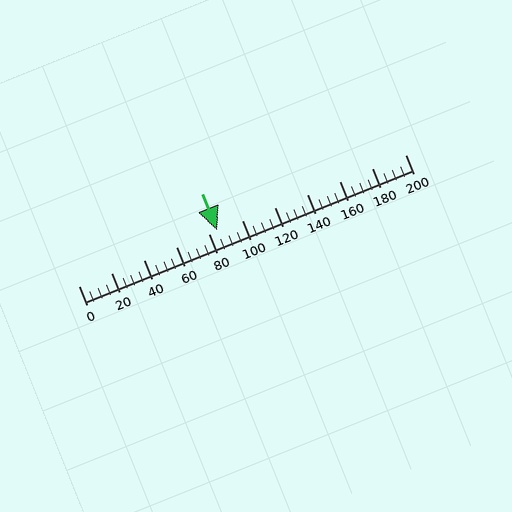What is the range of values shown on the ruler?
The ruler shows values from 0 to 200.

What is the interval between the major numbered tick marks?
The major tick marks are spaced 20 units apart.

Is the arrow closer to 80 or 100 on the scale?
The arrow is closer to 80.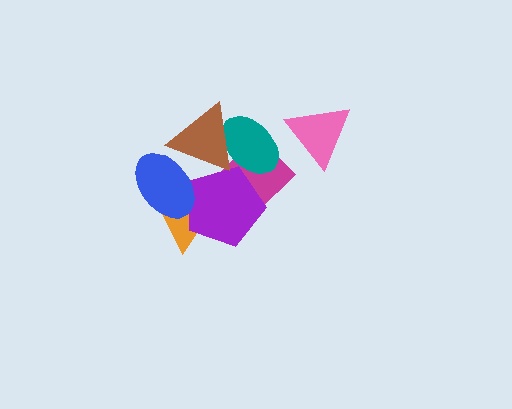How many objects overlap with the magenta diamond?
3 objects overlap with the magenta diamond.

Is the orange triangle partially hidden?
Yes, it is partially covered by another shape.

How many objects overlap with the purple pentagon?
5 objects overlap with the purple pentagon.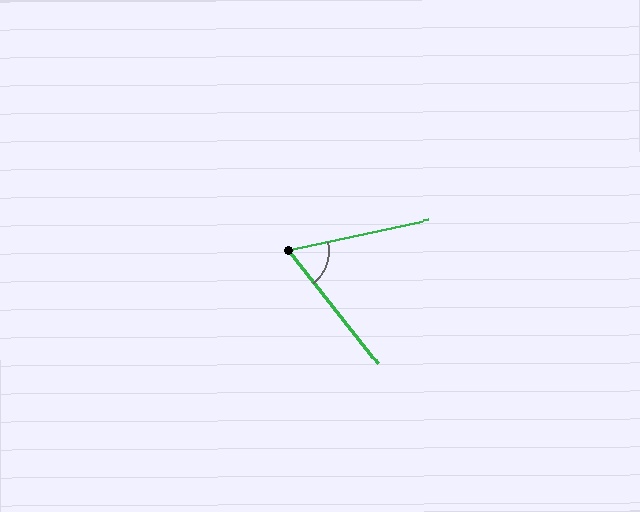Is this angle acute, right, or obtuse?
It is acute.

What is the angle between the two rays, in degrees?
Approximately 64 degrees.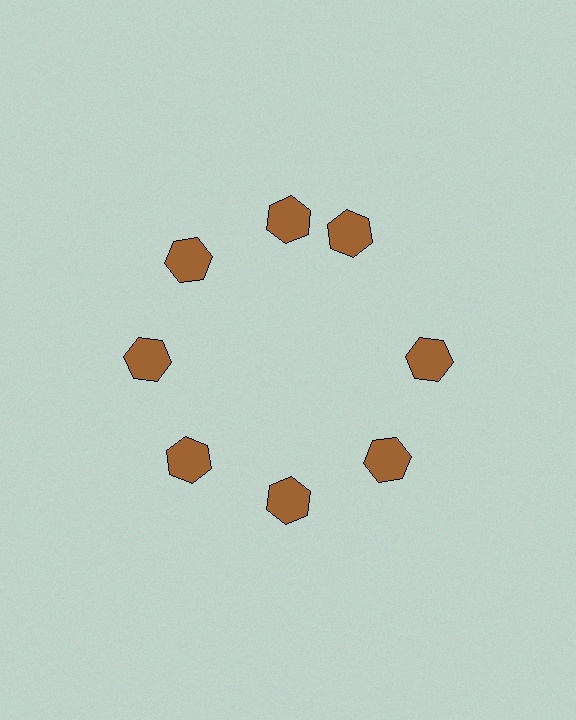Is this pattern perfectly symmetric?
No. The 8 brown hexagons are arranged in a ring, but one element near the 2 o'clock position is rotated out of alignment along the ring, breaking the 8-fold rotational symmetry.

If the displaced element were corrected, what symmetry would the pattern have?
It would have 8-fold rotational symmetry — the pattern would map onto itself every 45 degrees.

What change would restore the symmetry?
The symmetry would be restored by rotating it back into even spacing with its neighbors so that all 8 hexagons sit at equal angles and equal distance from the center.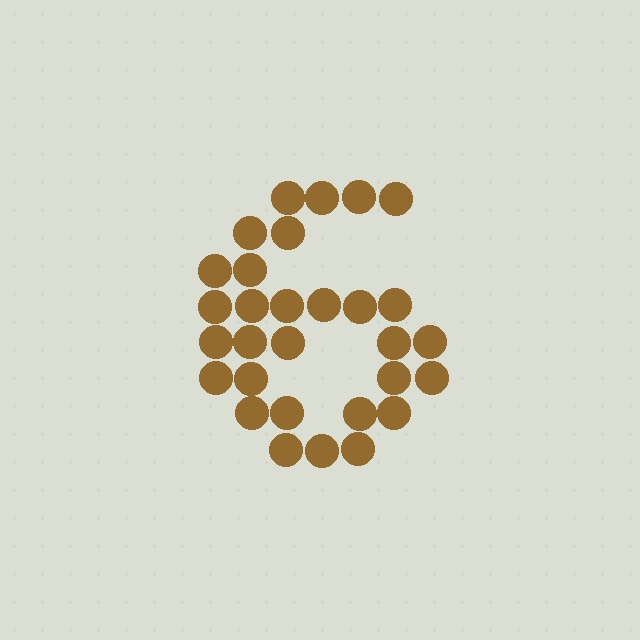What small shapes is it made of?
It is made of small circles.